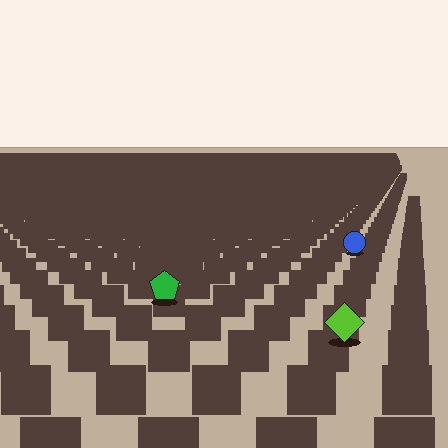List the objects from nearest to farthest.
From nearest to farthest: the lime diamond, the green pentagon, the blue circle.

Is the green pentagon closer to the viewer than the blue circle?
Yes. The green pentagon is closer — you can tell from the texture gradient: the ground texture is coarser near it.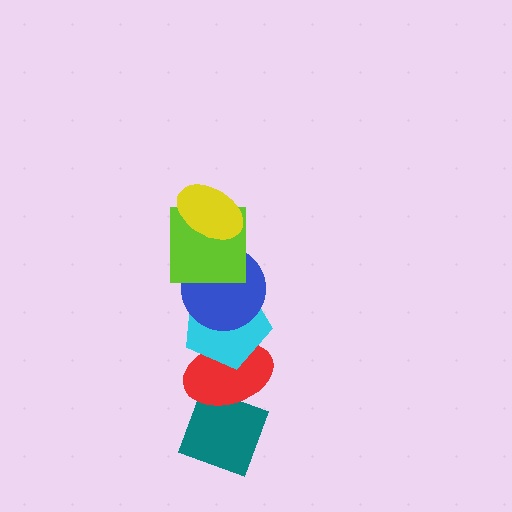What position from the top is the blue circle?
The blue circle is 3rd from the top.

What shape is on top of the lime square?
The yellow ellipse is on top of the lime square.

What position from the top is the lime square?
The lime square is 2nd from the top.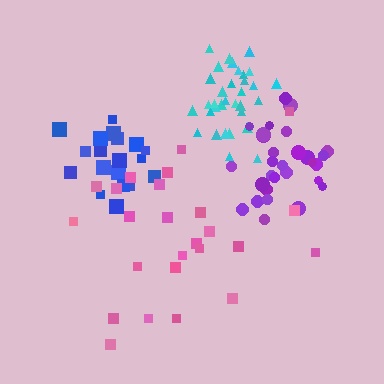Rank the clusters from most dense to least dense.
cyan, blue, purple, pink.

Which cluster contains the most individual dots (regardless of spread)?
Cyan (33).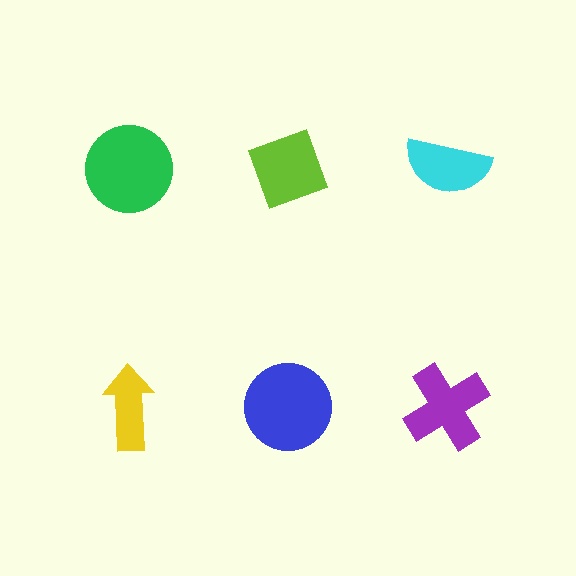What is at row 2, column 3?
A purple cross.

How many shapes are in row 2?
3 shapes.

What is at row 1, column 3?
A cyan semicircle.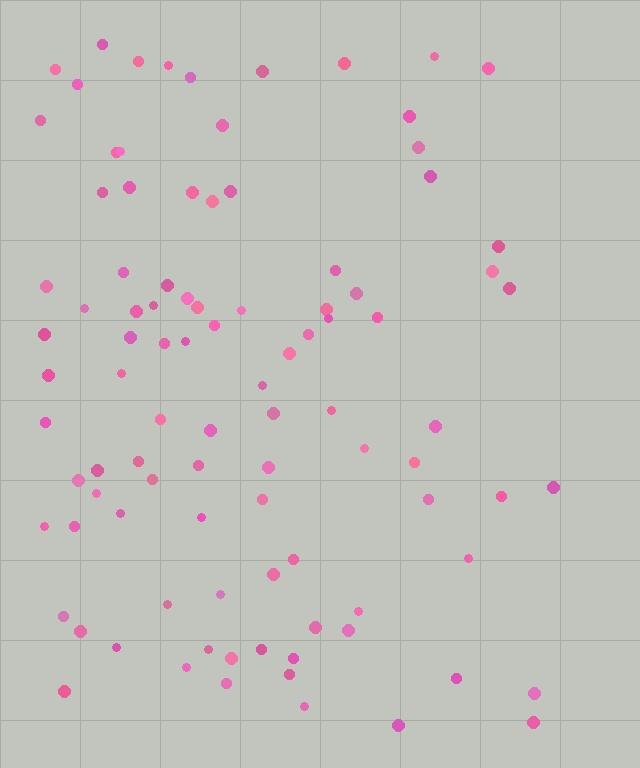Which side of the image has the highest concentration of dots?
The left.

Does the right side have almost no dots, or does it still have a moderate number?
Still a moderate number, just noticeably fewer than the left.